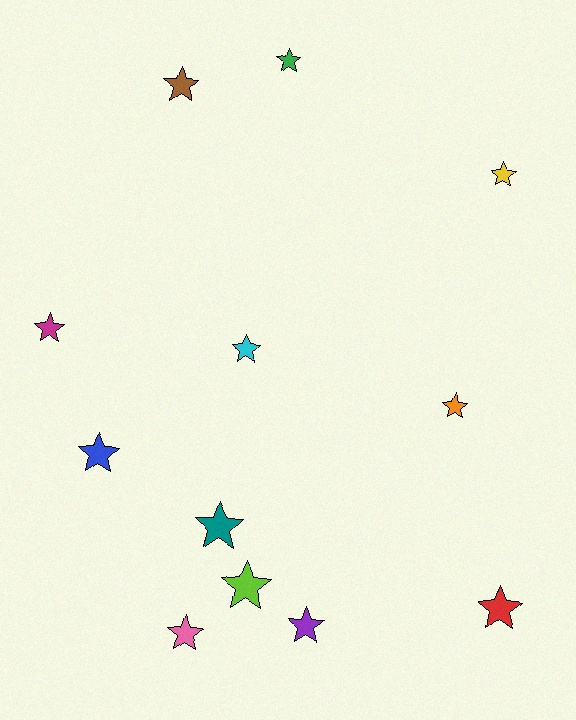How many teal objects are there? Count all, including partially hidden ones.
There is 1 teal object.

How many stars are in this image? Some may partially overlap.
There are 12 stars.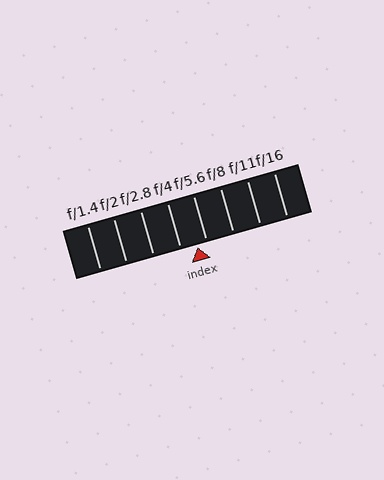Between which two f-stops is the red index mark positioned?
The index mark is between f/4 and f/5.6.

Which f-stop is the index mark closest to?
The index mark is closest to f/5.6.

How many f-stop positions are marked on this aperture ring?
There are 8 f-stop positions marked.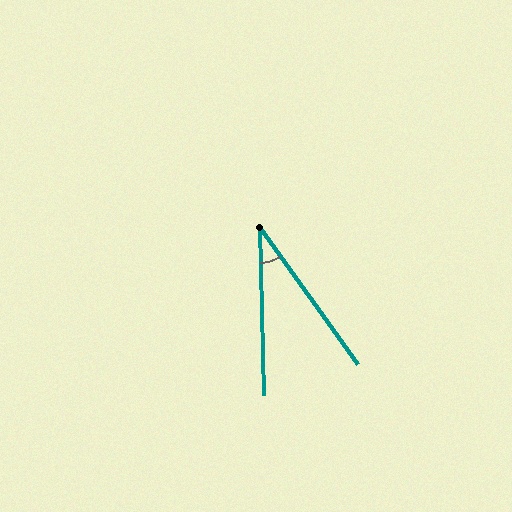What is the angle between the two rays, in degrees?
Approximately 34 degrees.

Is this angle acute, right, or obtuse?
It is acute.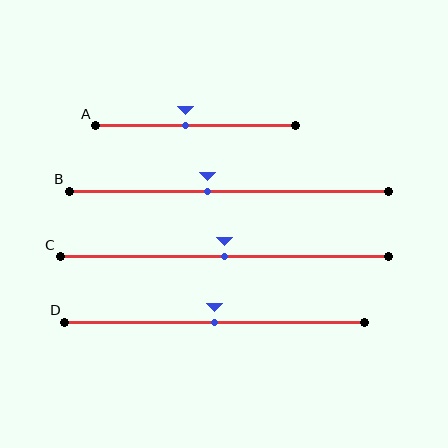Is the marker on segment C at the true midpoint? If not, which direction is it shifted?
Yes, the marker on segment C is at the true midpoint.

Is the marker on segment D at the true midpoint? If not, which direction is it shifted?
Yes, the marker on segment D is at the true midpoint.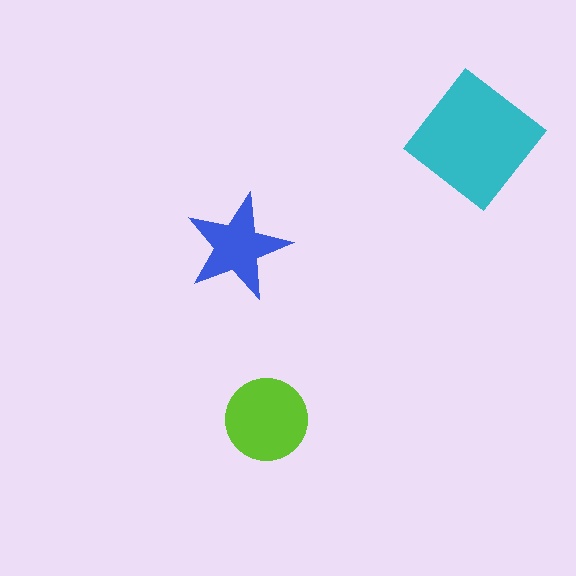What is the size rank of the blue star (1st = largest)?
3rd.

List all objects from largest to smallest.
The cyan diamond, the lime circle, the blue star.